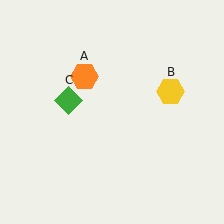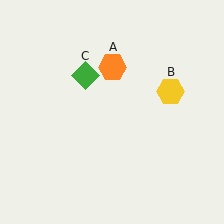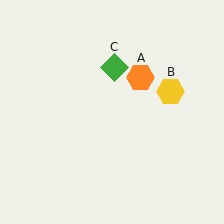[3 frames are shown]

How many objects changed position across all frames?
2 objects changed position: orange hexagon (object A), green diamond (object C).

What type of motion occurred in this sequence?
The orange hexagon (object A), green diamond (object C) rotated clockwise around the center of the scene.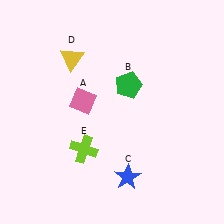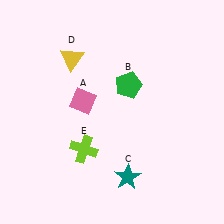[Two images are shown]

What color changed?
The star (C) changed from blue in Image 1 to teal in Image 2.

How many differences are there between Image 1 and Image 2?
There is 1 difference between the two images.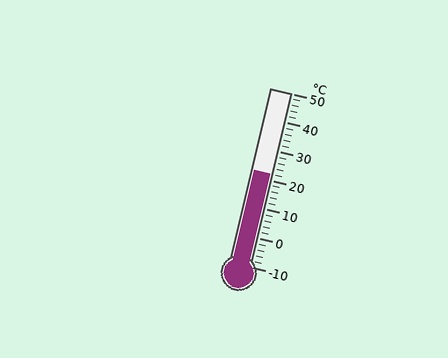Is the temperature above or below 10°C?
The temperature is above 10°C.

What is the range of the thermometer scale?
The thermometer scale ranges from -10°C to 50°C.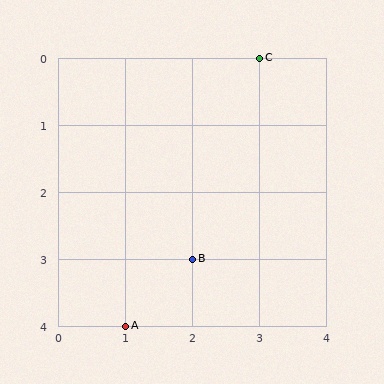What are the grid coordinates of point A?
Point A is at grid coordinates (1, 4).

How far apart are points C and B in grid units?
Points C and B are 1 column and 3 rows apart (about 3.2 grid units diagonally).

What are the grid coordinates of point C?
Point C is at grid coordinates (3, 0).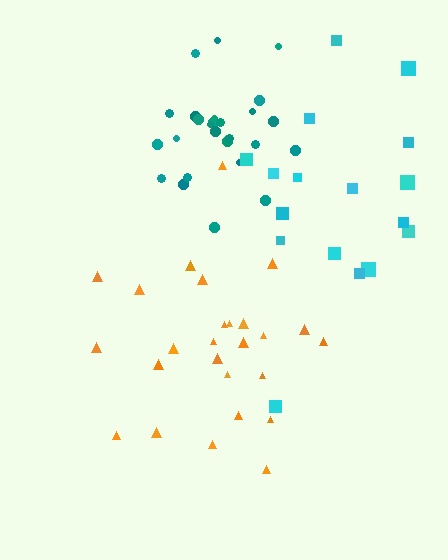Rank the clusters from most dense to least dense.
teal, orange, cyan.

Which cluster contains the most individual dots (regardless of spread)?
Teal (26).